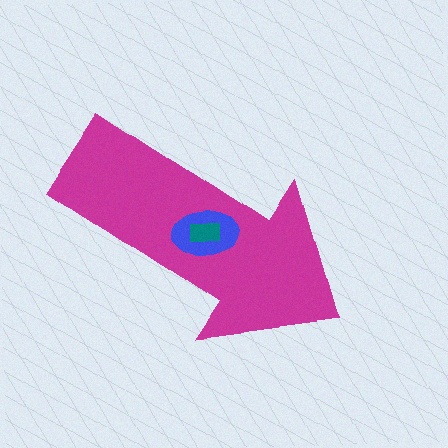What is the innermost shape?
The teal rectangle.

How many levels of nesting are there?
3.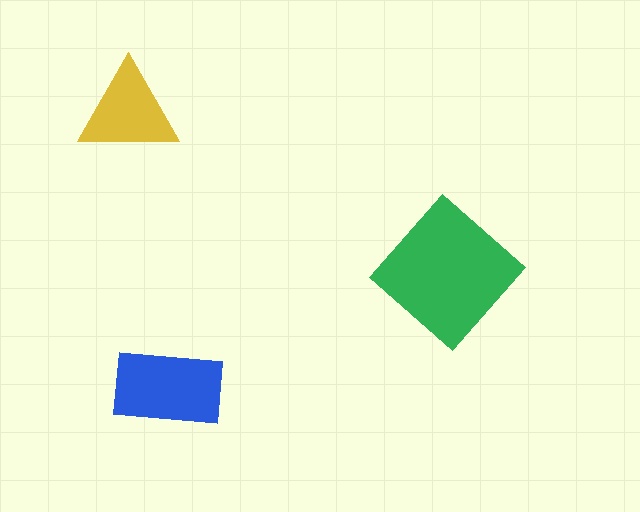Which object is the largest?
The green diamond.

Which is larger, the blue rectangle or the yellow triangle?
The blue rectangle.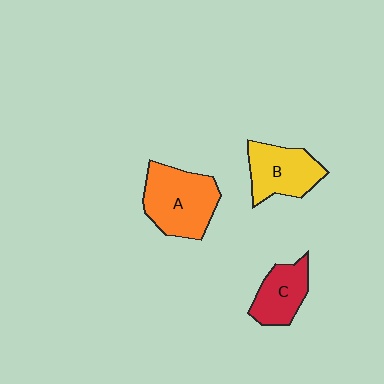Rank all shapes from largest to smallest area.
From largest to smallest: A (orange), B (yellow), C (red).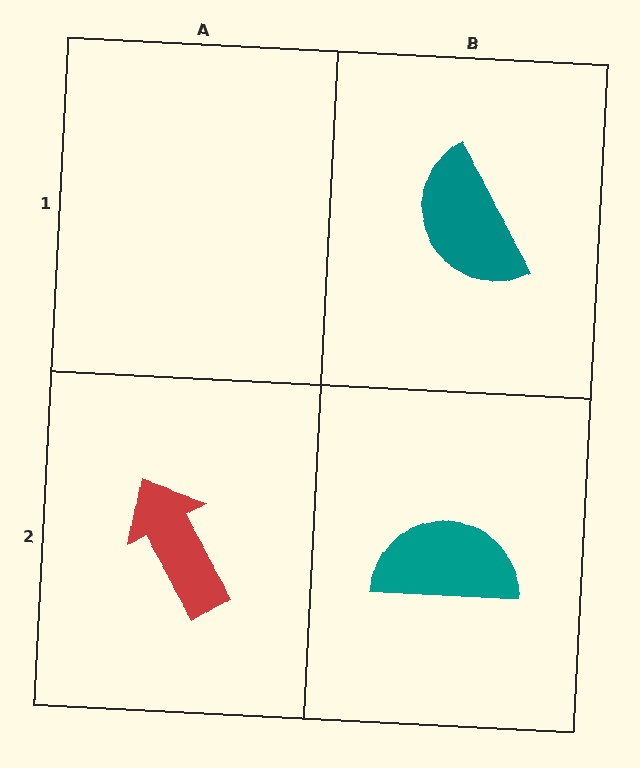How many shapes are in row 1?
1 shape.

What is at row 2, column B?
A teal semicircle.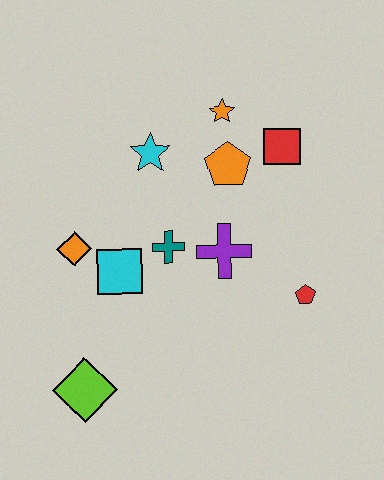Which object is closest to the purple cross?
The teal cross is closest to the purple cross.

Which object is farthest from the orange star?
The lime diamond is farthest from the orange star.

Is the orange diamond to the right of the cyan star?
No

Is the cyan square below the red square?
Yes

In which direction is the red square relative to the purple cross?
The red square is above the purple cross.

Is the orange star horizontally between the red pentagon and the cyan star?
Yes